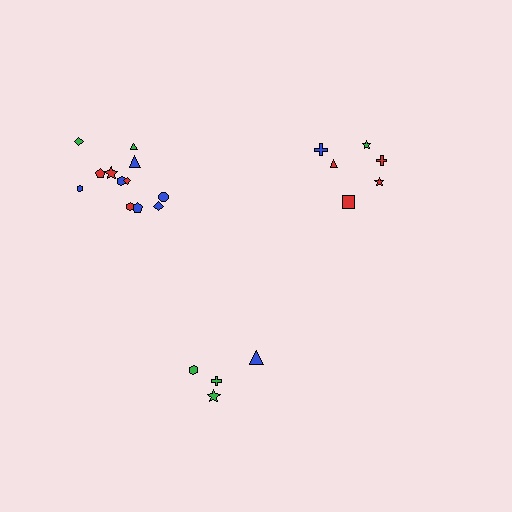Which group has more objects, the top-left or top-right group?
The top-left group.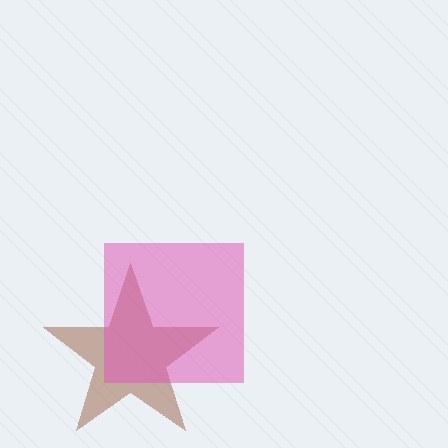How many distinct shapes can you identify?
There are 2 distinct shapes: a brown star, a pink square.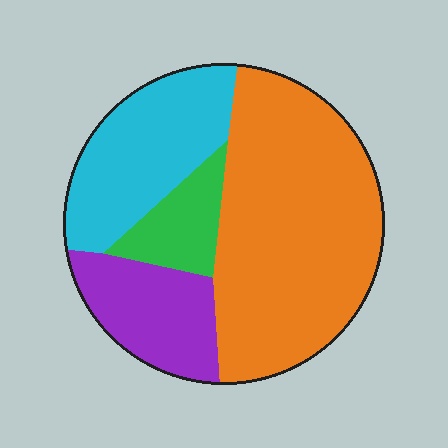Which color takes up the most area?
Orange, at roughly 50%.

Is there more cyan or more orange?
Orange.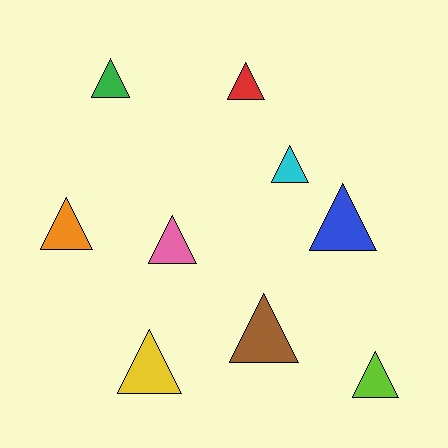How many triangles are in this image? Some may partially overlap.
There are 9 triangles.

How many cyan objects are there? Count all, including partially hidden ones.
There is 1 cyan object.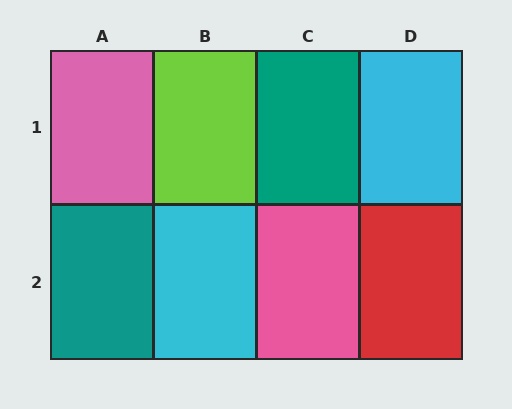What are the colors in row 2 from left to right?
Teal, cyan, pink, red.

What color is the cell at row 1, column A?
Pink.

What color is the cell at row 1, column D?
Cyan.